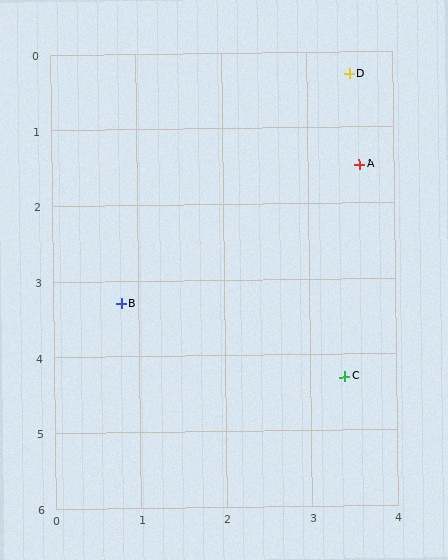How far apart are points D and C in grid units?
Points D and C are about 4.0 grid units apart.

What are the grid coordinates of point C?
Point C is at approximately (3.4, 4.3).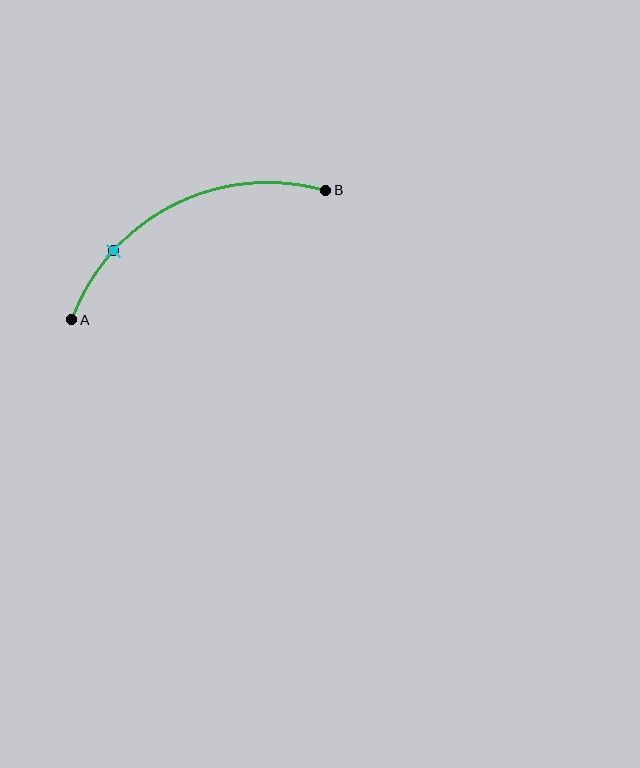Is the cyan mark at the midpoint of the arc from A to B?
No. The cyan mark lies on the arc but is closer to endpoint A. The arc midpoint would be at the point on the curve equidistant along the arc from both A and B.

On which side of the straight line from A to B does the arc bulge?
The arc bulges above the straight line connecting A and B.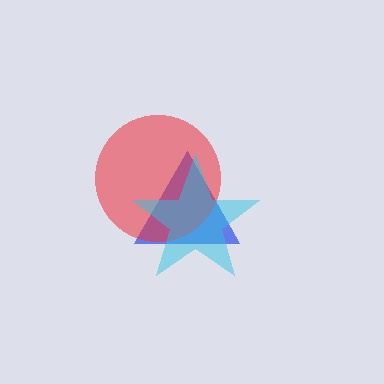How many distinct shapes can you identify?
There are 3 distinct shapes: a blue triangle, a red circle, a cyan star.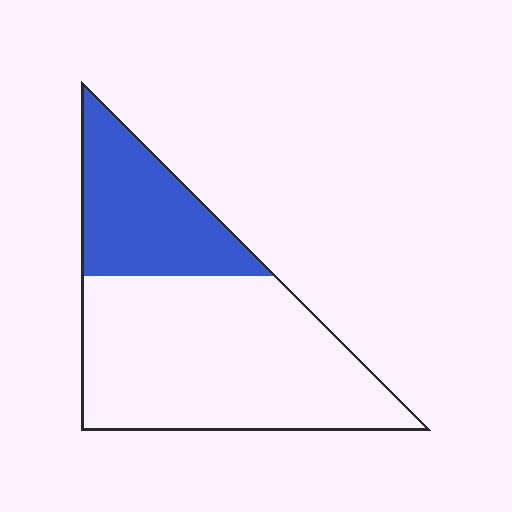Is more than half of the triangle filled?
No.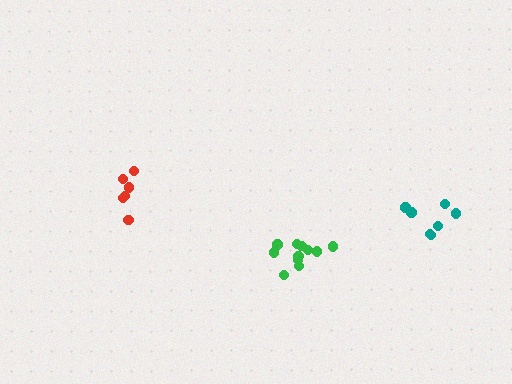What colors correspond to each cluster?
The clusters are colored: green, red, teal.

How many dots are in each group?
Group 1: 11 dots, Group 2: 6 dots, Group 3: 7 dots (24 total).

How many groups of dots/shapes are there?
There are 3 groups.